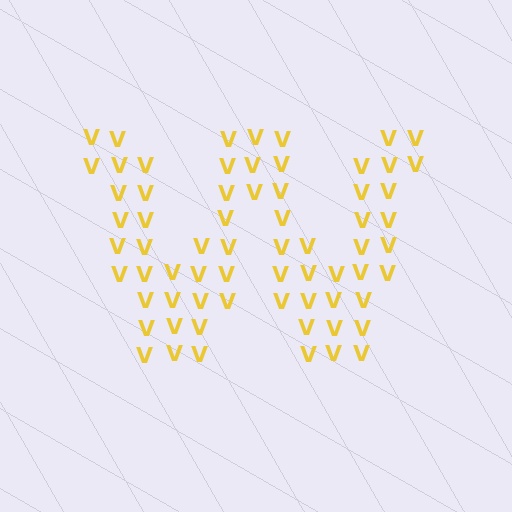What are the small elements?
The small elements are letter V's.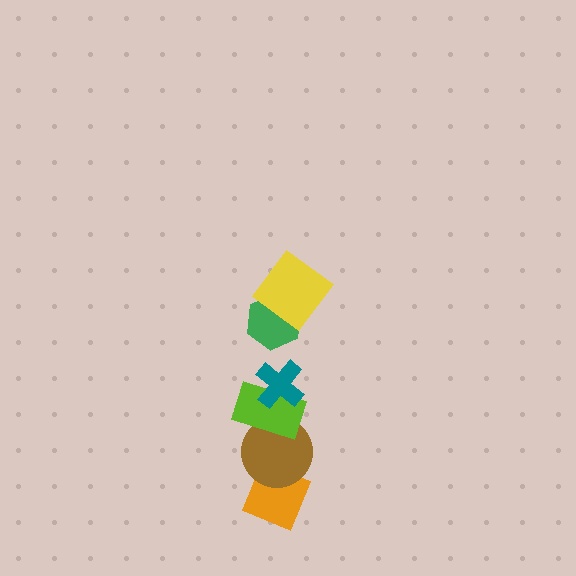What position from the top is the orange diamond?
The orange diamond is 6th from the top.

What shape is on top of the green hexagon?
The yellow diamond is on top of the green hexagon.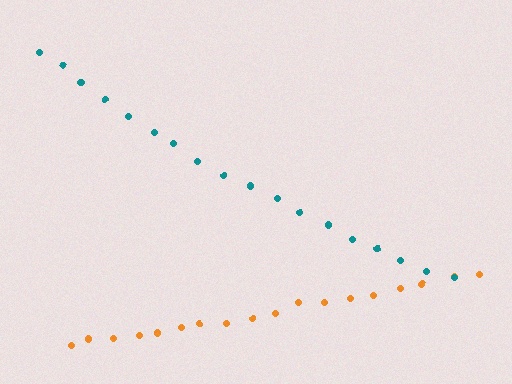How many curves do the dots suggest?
There are 2 distinct paths.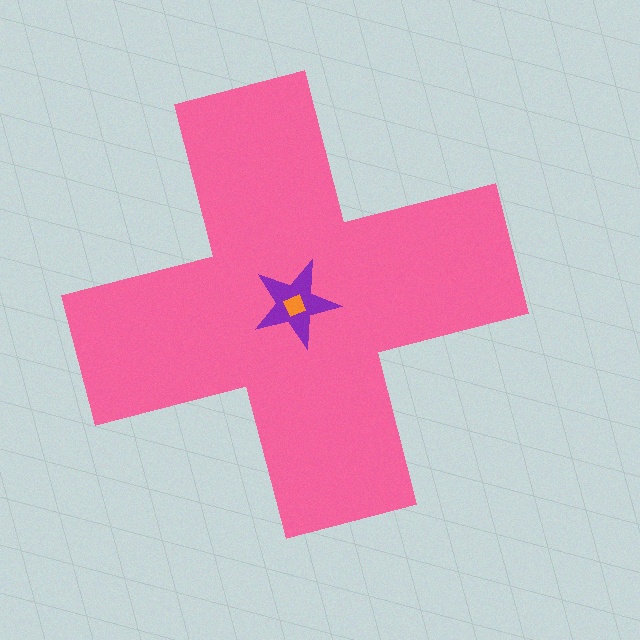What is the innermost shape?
The orange diamond.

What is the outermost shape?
The pink cross.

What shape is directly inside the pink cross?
The purple star.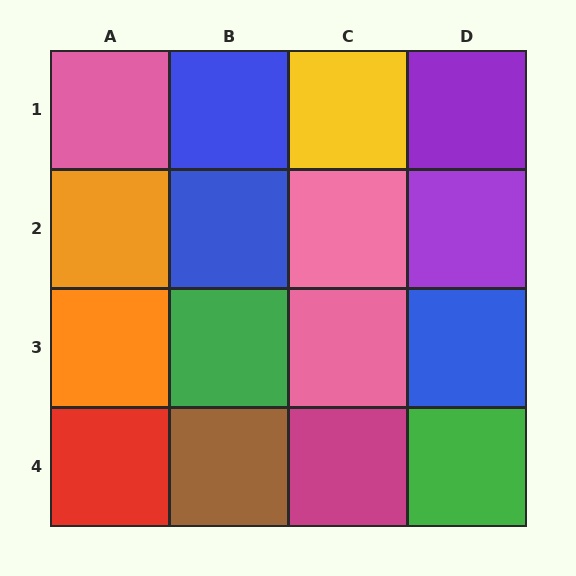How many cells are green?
2 cells are green.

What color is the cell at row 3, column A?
Orange.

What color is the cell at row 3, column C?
Pink.